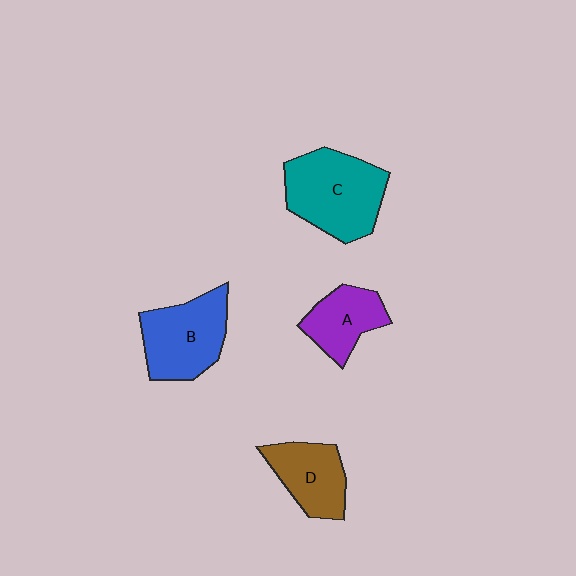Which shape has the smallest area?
Shape A (purple).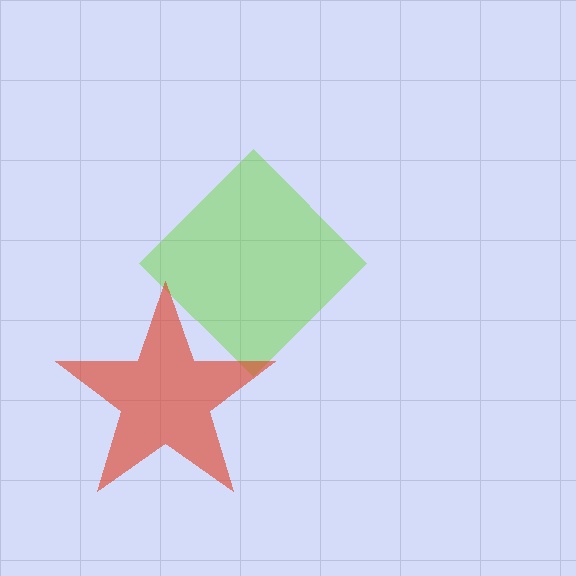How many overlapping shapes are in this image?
There are 2 overlapping shapes in the image.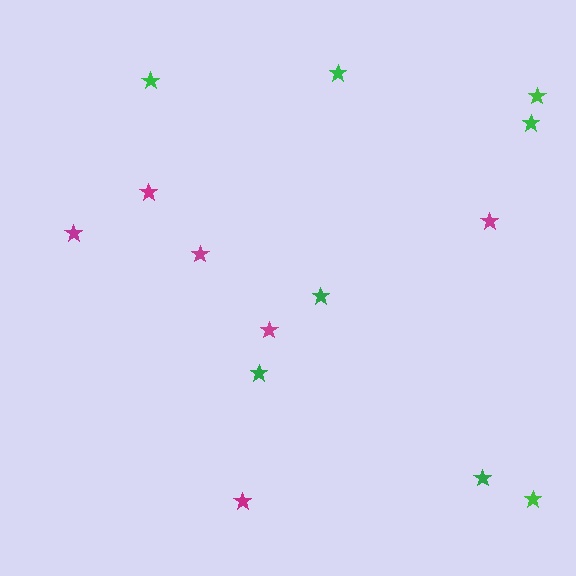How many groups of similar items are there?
There are 2 groups: one group of green stars (8) and one group of magenta stars (6).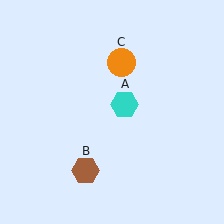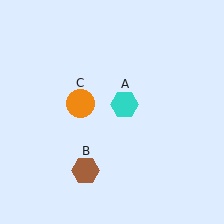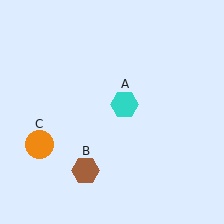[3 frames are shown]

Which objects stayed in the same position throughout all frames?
Cyan hexagon (object A) and brown hexagon (object B) remained stationary.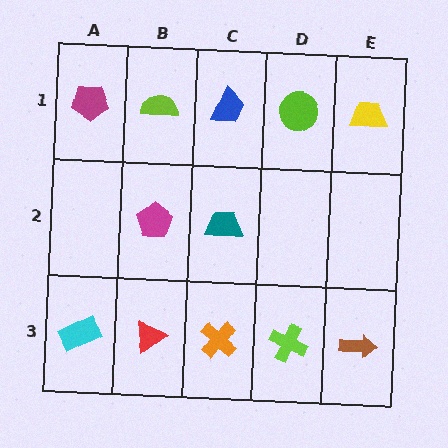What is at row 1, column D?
A lime circle.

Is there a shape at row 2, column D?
No, that cell is empty.